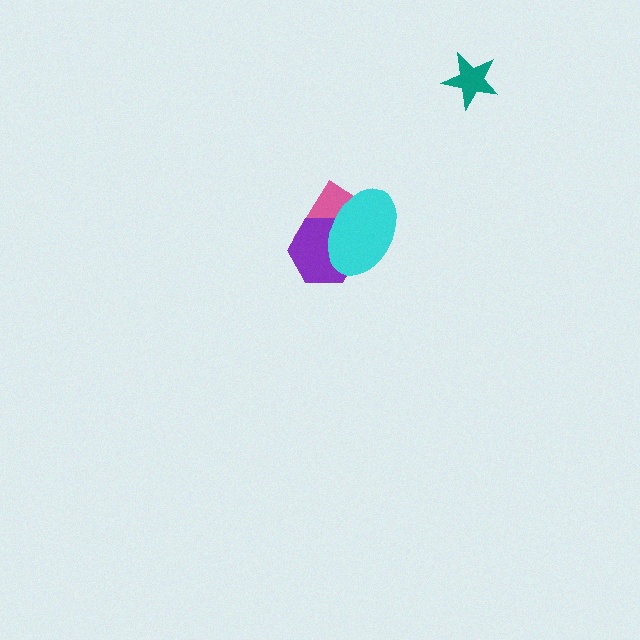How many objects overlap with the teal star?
0 objects overlap with the teal star.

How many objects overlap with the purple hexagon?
2 objects overlap with the purple hexagon.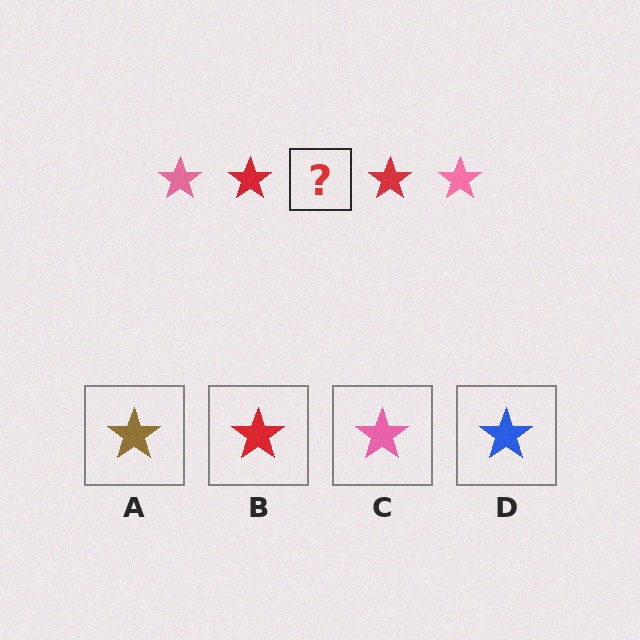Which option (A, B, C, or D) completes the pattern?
C.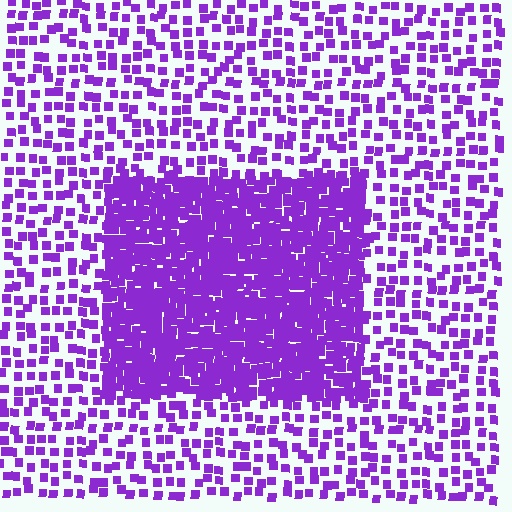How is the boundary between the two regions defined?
The boundary is defined by a change in element density (approximately 3.0x ratio). All elements are the same color, size, and shape.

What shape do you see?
I see a rectangle.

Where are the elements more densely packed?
The elements are more densely packed inside the rectangle boundary.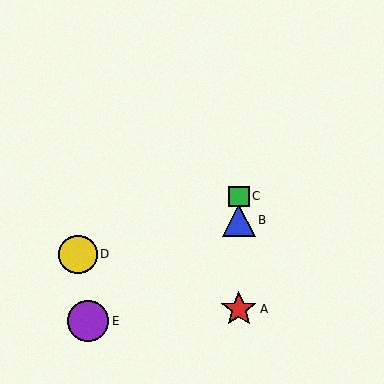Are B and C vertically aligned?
Yes, both are at x≈239.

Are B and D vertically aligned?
No, B is at x≈239 and D is at x≈78.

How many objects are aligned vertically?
3 objects (A, B, C) are aligned vertically.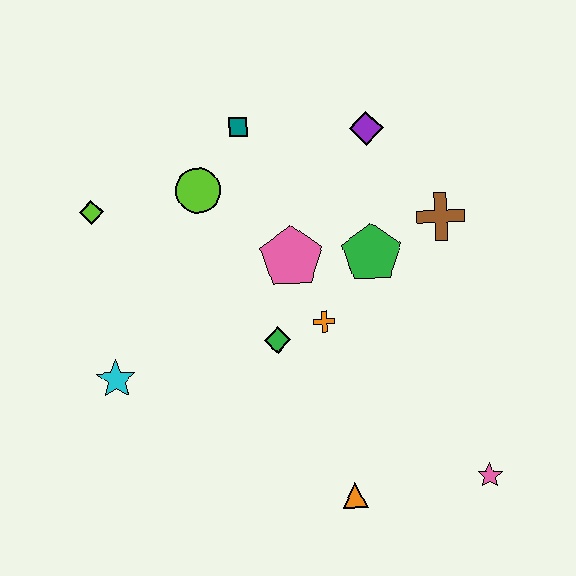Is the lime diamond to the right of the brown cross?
No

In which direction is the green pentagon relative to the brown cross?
The green pentagon is to the left of the brown cross.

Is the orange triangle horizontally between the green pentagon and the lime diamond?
Yes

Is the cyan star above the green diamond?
No